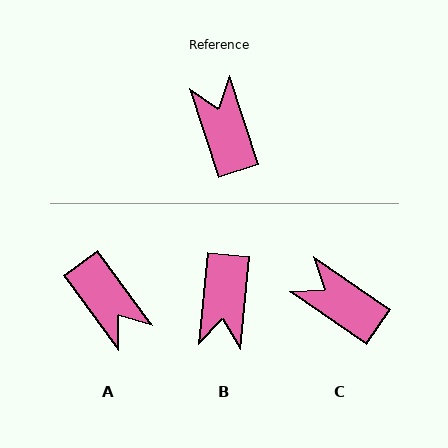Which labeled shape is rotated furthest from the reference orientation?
A, about 162 degrees away.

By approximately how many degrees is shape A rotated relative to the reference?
Approximately 162 degrees clockwise.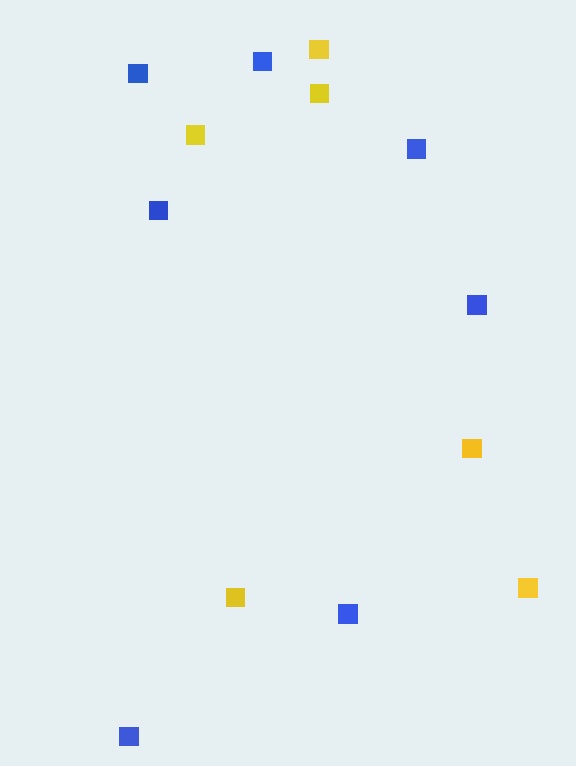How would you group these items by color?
There are 2 groups: one group of yellow squares (6) and one group of blue squares (7).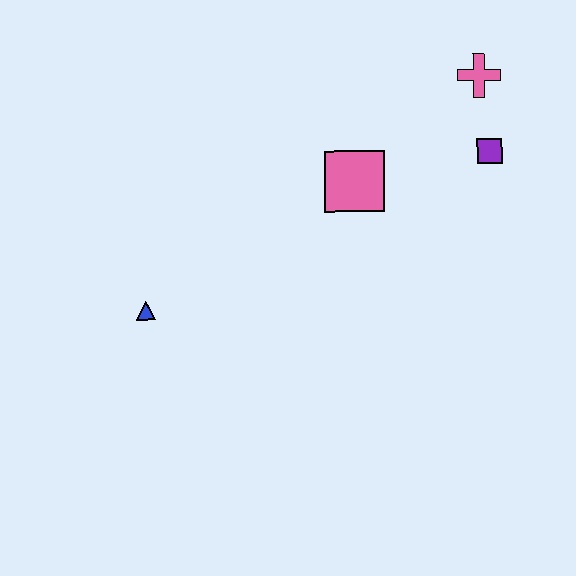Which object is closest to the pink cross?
The purple square is closest to the pink cross.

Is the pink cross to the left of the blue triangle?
No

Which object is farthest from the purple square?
The blue triangle is farthest from the purple square.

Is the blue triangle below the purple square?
Yes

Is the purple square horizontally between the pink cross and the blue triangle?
No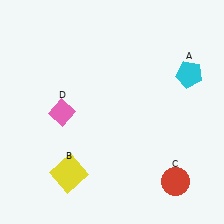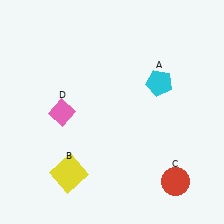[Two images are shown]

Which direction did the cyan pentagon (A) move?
The cyan pentagon (A) moved left.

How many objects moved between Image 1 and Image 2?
1 object moved between the two images.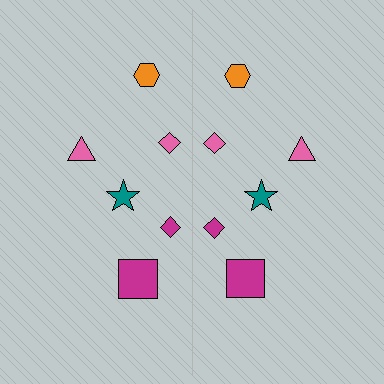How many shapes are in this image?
There are 12 shapes in this image.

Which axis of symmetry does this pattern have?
The pattern has a vertical axis of symmetry running through the center of the image.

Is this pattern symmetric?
Yes, this pattern has bilateral (reflection) symmetry.